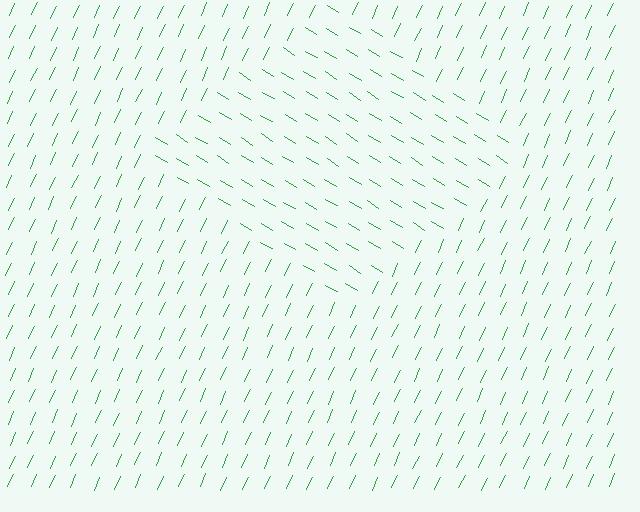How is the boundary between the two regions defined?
The boundary is defined purely by a change in line orientation (approximately 83 degrees difference). All lines are the same color and thickness.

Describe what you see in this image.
The image is filled with small green line segments. A diamond region in the image has lines oriented differently from the surrounding lines, creating a visible texture boundary.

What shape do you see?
I see a diamond.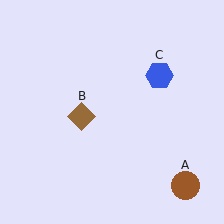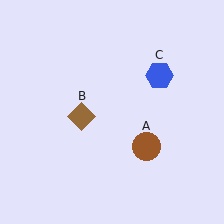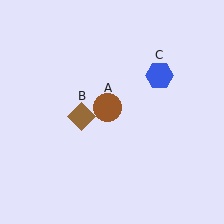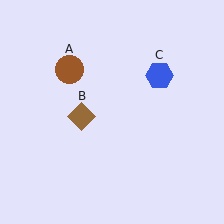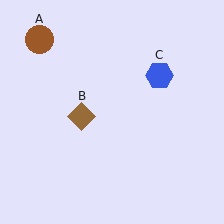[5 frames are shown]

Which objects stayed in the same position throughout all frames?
Brown diamond (object B) and blue hexagon (object C) remained stationary.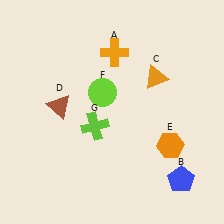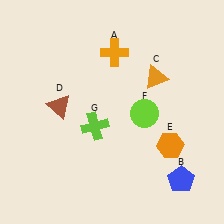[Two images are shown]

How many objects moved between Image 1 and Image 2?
1 object moved between the two images.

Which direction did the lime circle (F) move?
The lime circle (F) moved right.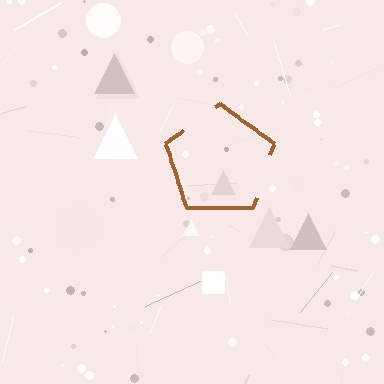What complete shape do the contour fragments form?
The contour fragments form a pentagon.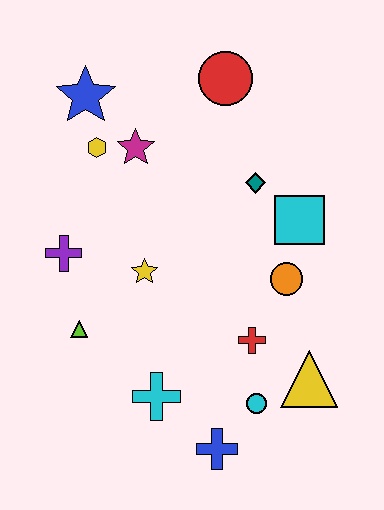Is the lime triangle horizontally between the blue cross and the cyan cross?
No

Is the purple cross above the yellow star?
Yes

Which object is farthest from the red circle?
The blue cross is farthest from the red circle.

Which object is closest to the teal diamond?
The cyan square is closest to the teal diamond.